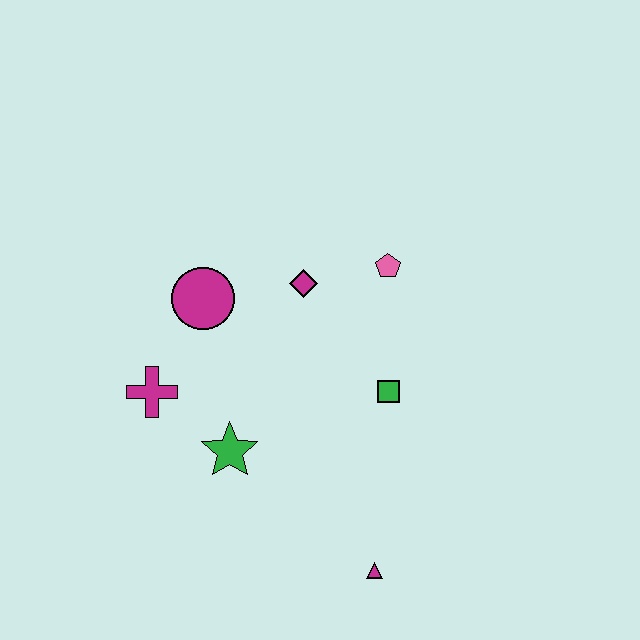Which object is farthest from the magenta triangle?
The magenta circle is farthest from the magenta triangle.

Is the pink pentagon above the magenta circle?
Yes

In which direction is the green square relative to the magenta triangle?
The green square is above the magenta triangle.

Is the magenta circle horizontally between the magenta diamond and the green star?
No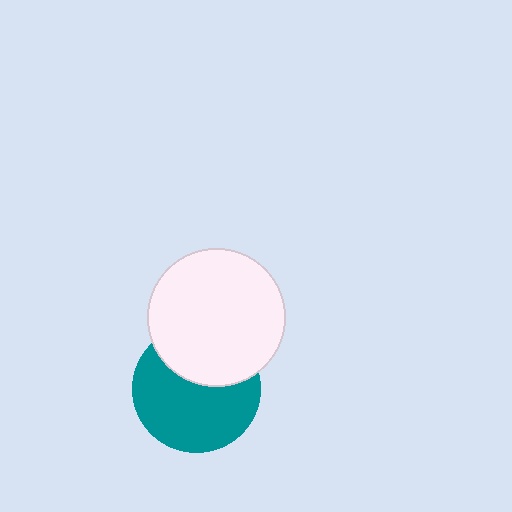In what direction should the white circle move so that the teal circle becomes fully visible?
The white circle should move up. That is the shortest direction to clear the overlap and leave the teal circle fully visible.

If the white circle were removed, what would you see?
You would see the complete teal circle.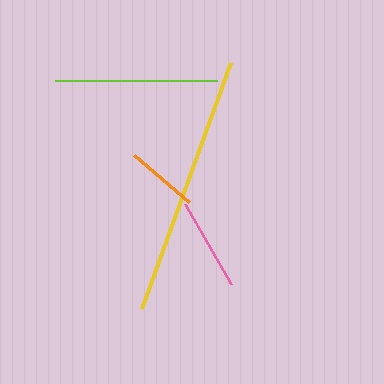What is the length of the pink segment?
The pink segment is approximately 93 pixels long.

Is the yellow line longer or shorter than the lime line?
The yellow line is longer than the lime line.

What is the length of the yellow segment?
The yellow segment is approximately 262 pixels long.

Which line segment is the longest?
The yellow line is the longest at approximately 262 pixels.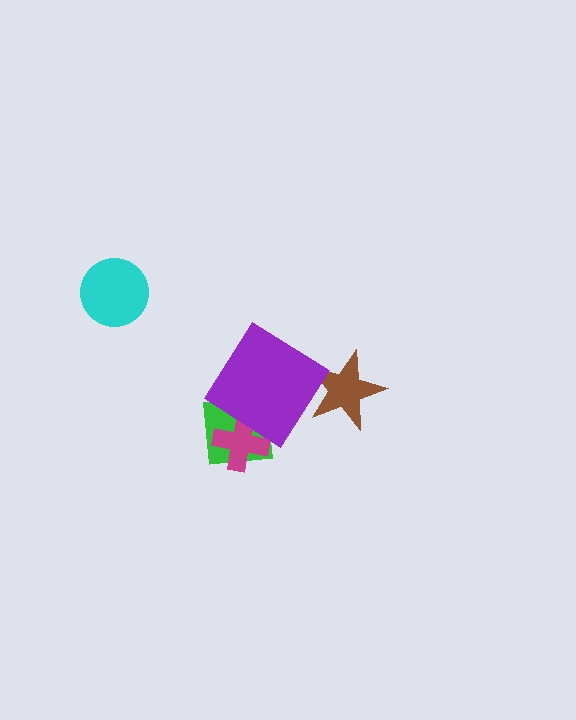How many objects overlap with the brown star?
0 objects overlap with the brown star.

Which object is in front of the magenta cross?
The purple diamond is in front of the magenta cross.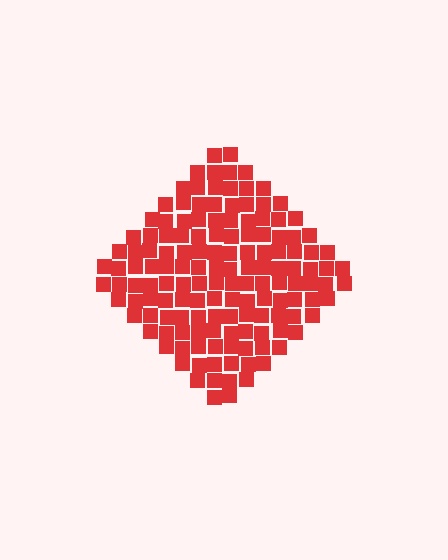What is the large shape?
The large shape is a diamond.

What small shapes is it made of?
It is made of small squares.